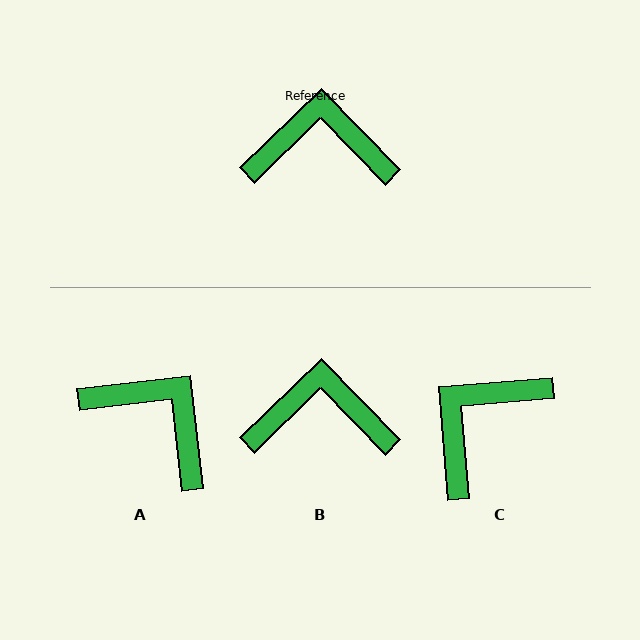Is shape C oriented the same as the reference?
No, it is off by about 50 degrees.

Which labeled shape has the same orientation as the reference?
B.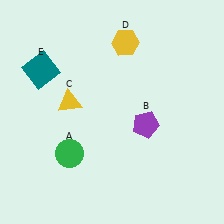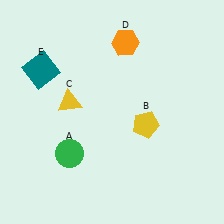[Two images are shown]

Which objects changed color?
B changed from purple to yellow. D changed from yellow to orange.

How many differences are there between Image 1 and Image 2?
There are 2 differences between the two images.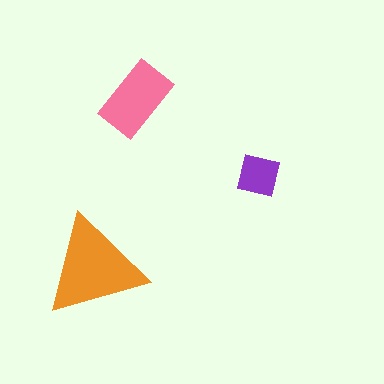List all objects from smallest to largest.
The purple square, the pink rectangle, the orange triangle.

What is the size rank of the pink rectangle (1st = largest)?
2nd.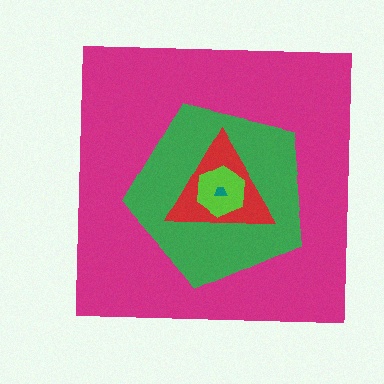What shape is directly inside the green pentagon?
The red triangle.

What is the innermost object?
The teal trapezoid.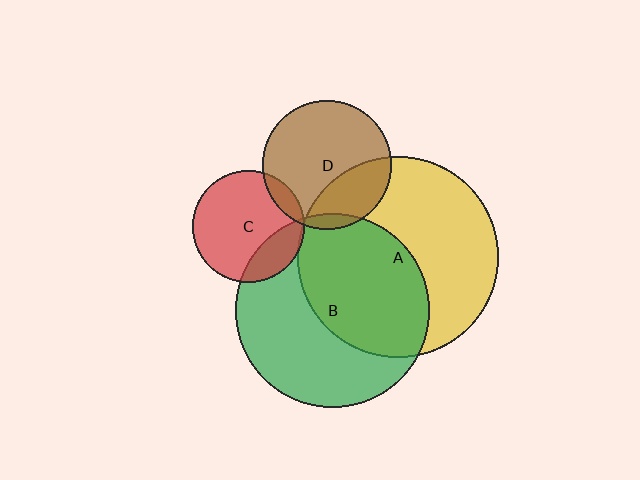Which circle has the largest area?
Circle A (yellow).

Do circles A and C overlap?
Yes.